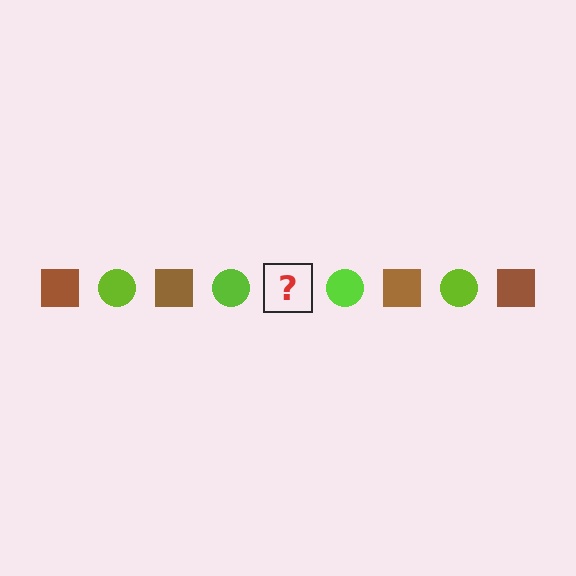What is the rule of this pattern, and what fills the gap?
The rule is that the pattern alternates between brown square and lime circle. The gap should be filled with a brown square.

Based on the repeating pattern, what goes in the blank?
The blank should be a brown square.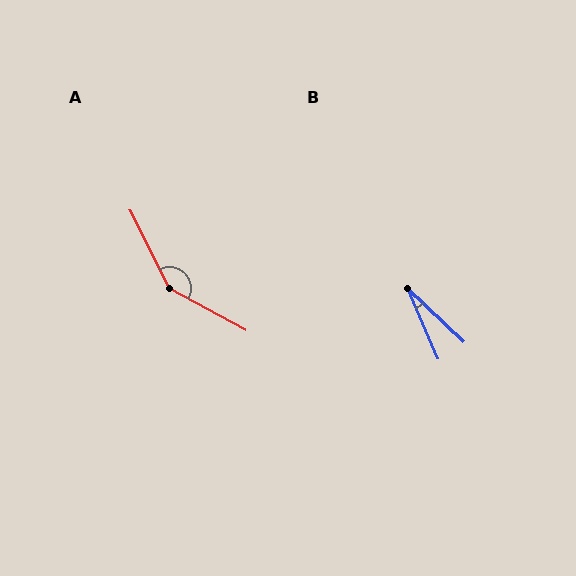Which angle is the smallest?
B, at approximately 23 degrees.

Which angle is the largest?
A, at approximately 145 degrees.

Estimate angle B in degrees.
Approximately 23 degrees.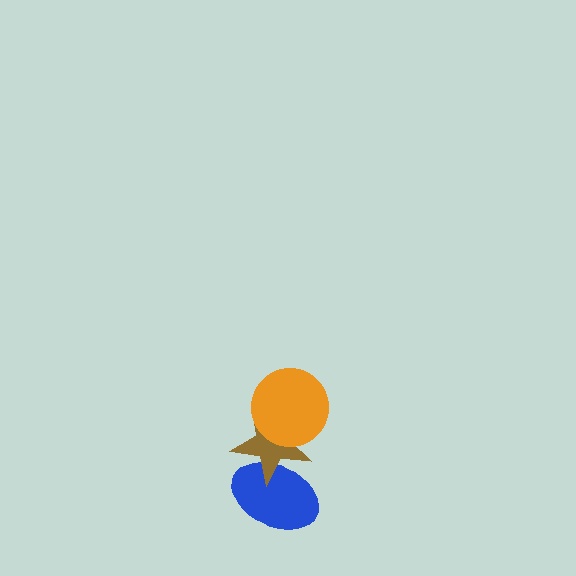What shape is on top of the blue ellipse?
The brown star is on top of the blue ellipse.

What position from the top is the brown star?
The brown star is 2nd from the top.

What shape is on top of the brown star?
The orange circle is on top of the brown star.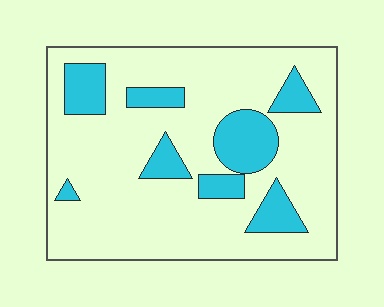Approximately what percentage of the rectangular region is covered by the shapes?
Approximately 20%.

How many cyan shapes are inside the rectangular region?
8.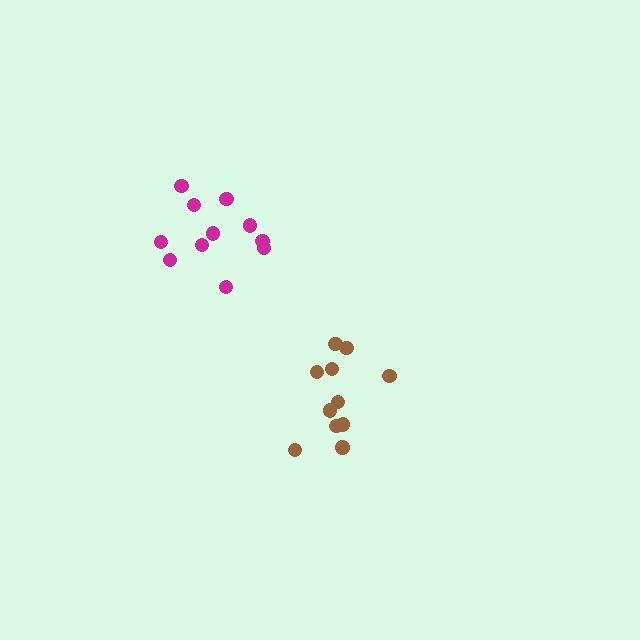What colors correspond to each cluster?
The clusters are colored: magenta, brown.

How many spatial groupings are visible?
There are 2 spatial groupings.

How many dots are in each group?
Group 1: 11 dots, Group 2: 11 dots (22 total).